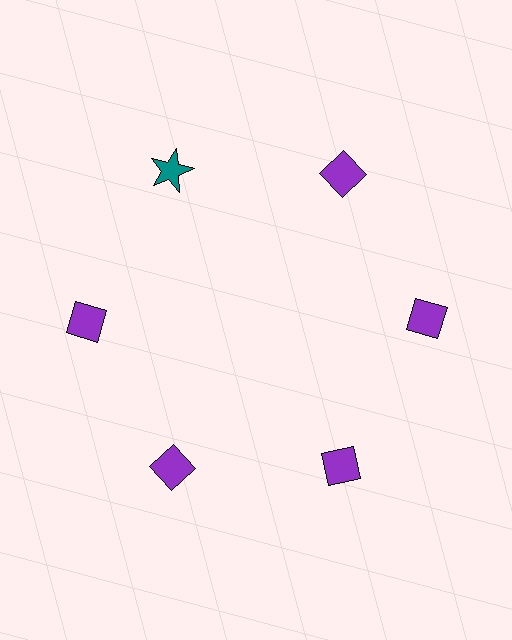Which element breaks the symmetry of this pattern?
The teal star at roughly the 11 o'clock position breaks the symmetry. All other shapes are purple diamonds.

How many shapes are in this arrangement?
There are 6 shapes arranged in a ring pattern.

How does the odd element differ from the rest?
It differs in both color (teal instead of purple) and shape (star instead of diamond).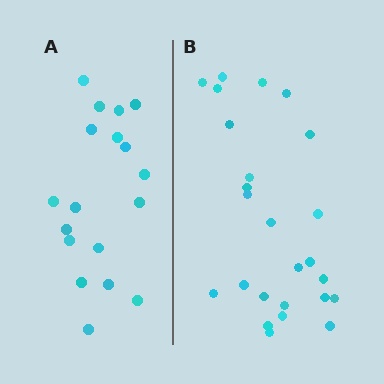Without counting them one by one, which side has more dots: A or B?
Region B (the right region) has more dots.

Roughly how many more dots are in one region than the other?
Region B has roughly 8 or so more dots than region A.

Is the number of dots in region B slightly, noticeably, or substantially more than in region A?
Region B has noticeably more, but not dramatically so. The ratio is roughly 1.4 to 1.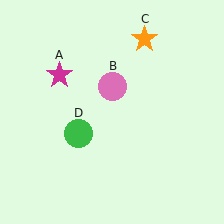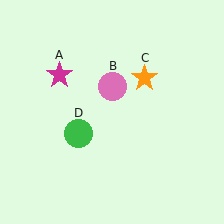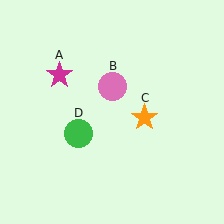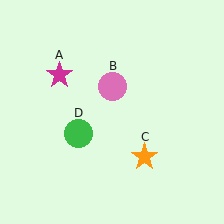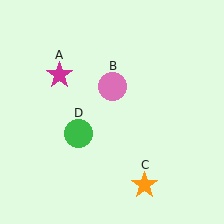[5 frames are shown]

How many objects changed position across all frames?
1 object changed position: orange star (object C).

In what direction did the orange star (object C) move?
The orange star (object C) moved down.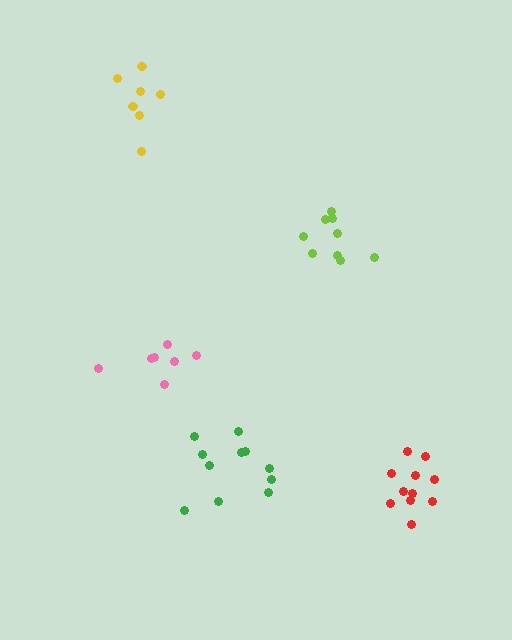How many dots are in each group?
Group 1: 11 dots, Group 2: 7 dots, Group 3: 7 dots, Group 4: 11 dots, Group 5: 9 dots (45 total).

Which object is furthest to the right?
The red cluster is rightmost.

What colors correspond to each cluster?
The clusters are colored: green, pink, yellow, red, lime.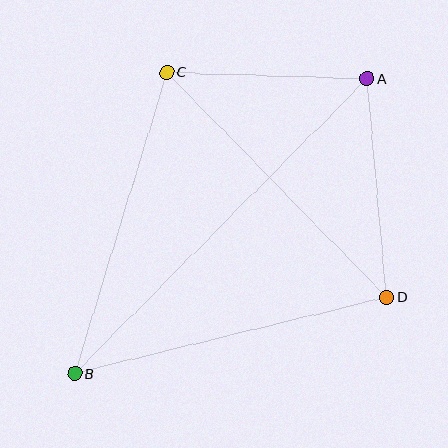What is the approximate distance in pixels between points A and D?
The distance between A and D is approximately 219 pixels.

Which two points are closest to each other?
Points A and C are closest to each other.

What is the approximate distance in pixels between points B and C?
The distance between B and C is approximately 315 pixels.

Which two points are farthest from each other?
Points A and B are farthest from each other.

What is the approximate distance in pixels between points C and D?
The distance between C and D is approximately 314 pixels.